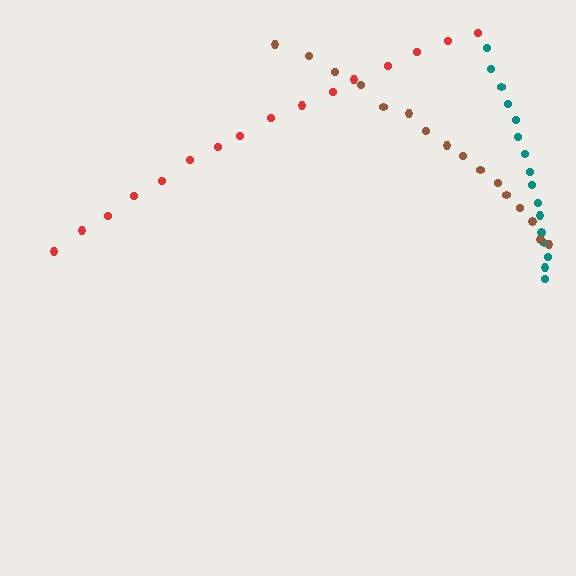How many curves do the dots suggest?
There are 3 distinct paths.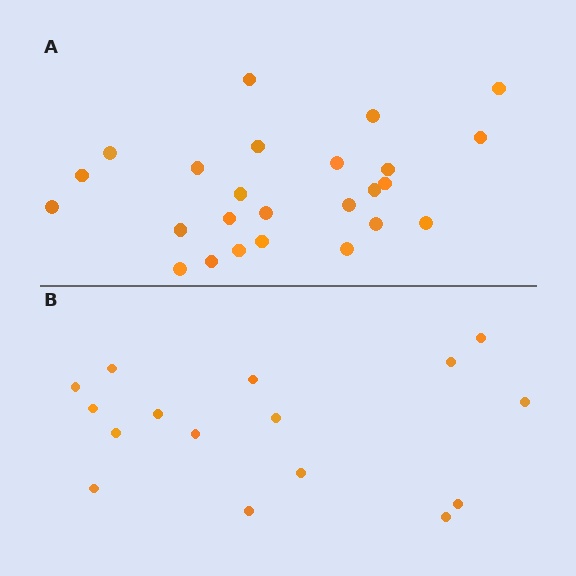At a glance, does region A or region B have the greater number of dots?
Region A (the top region) has more dots.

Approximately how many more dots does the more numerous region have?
Region A has roughly 8 or so more dots than region B.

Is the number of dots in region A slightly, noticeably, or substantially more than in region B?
Region A has substantially more. The ratio is roughly 1.6 to 1.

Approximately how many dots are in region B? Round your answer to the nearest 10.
About 20 dots. (The exact count is 16, which rounds to 20.)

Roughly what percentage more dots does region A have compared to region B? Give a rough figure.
About 55% more.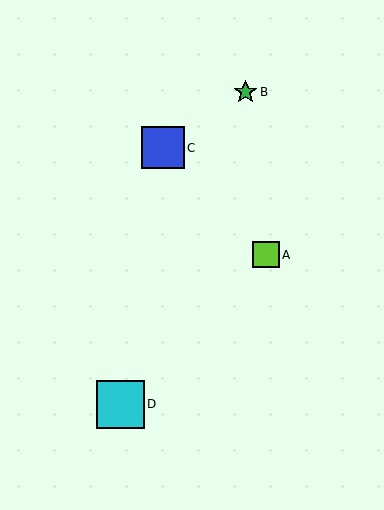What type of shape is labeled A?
Shape A is a lime square.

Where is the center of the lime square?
The center of the lime square is at (266, 255).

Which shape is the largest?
The cyan square (labeled D) is the largest.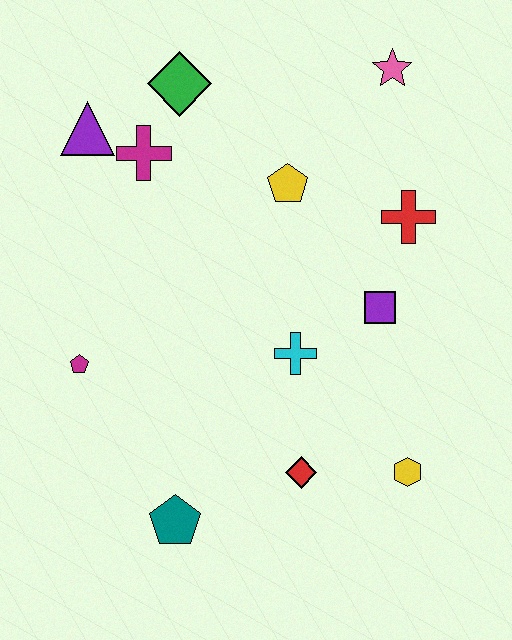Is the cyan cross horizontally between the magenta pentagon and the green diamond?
No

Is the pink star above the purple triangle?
Yes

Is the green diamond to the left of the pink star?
Yes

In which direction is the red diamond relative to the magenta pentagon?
The red diamond is to the right of the magenta pentagon.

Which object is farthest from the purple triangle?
The yellow hexagon is farthest from the purple triangle.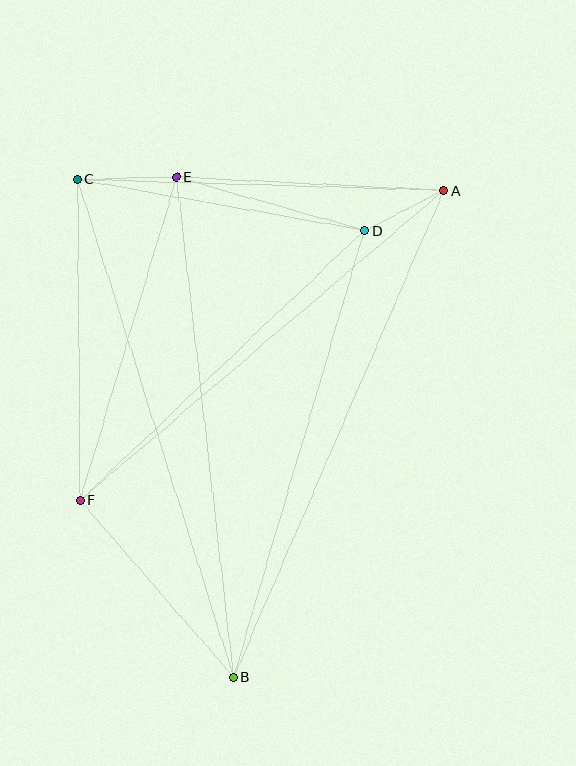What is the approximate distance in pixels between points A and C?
The distance between A and C is approximately 367 pixels.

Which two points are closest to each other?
Points A and D are closest to each other.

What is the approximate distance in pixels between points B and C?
The distance between B and C is approximately 522 pixels.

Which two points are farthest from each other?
Points A and B are farthest from each other.